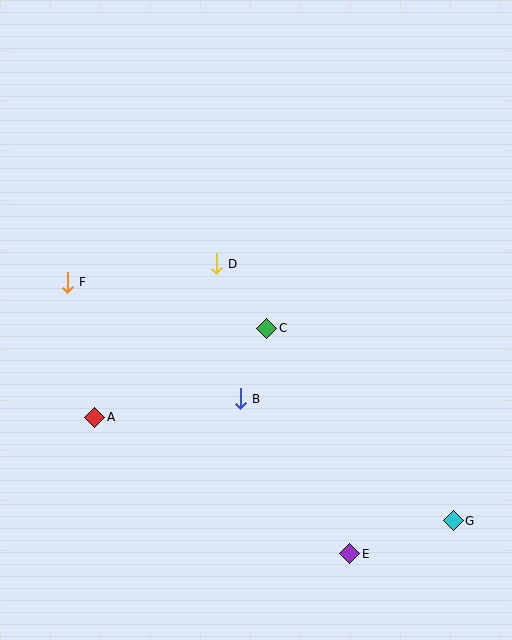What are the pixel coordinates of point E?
Point E is at (350, 554).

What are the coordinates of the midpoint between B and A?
The midpoint between B and A is at (167, 408).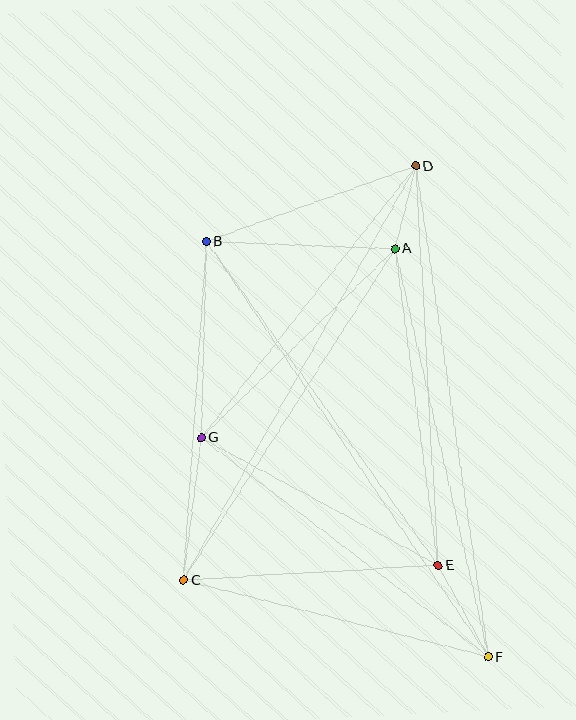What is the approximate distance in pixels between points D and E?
The distance between D and E is approximately 400 pixels.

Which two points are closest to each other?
Points A and D are closest to each other.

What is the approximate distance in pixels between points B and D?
The distance between B and D is approximately 222 pixels.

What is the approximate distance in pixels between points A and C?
The distance between A and C is approximately 393 pixels.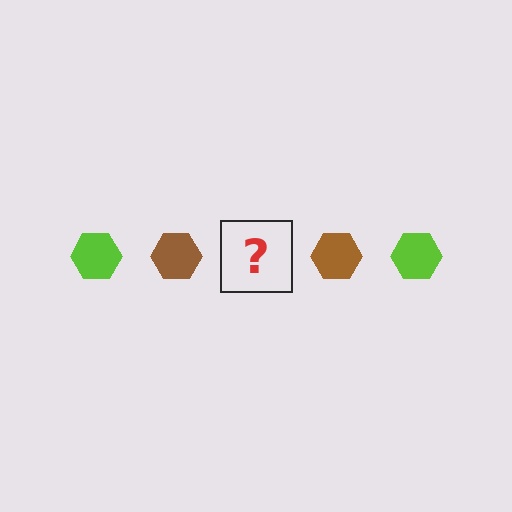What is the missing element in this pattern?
The missing element is a lime hexagon.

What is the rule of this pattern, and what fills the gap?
The rule is that the pattern cycles through lime, brown hexagons. The gap should be filled with a lime hexagon.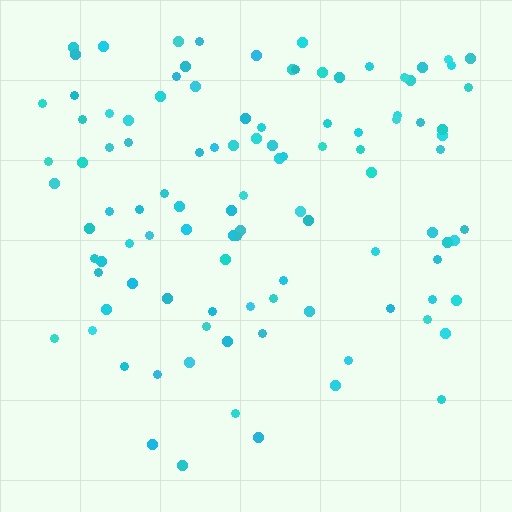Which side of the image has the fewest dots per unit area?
The bottom.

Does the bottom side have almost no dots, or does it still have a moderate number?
Still a moderate number, just noticeably fewer than the top.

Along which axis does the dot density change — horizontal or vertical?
Vertical.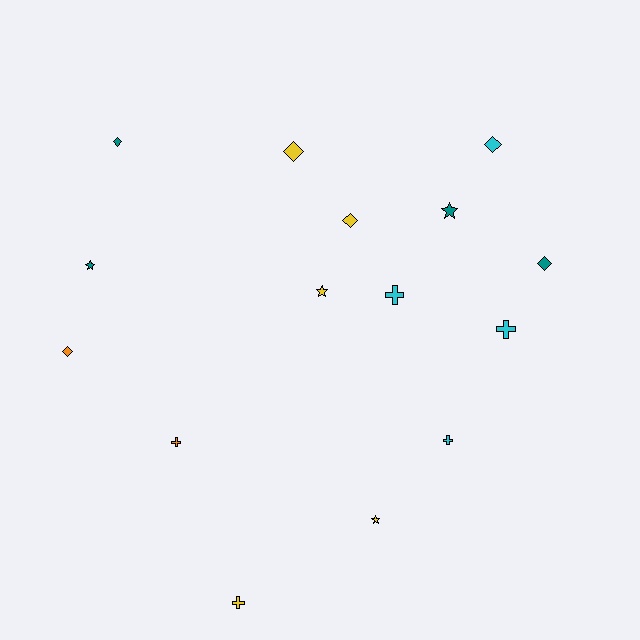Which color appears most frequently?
Yellow, with 5 objects.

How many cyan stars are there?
There are no cyan stars.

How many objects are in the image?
There are 15 objects.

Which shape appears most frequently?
Diamond, with 6 objects.